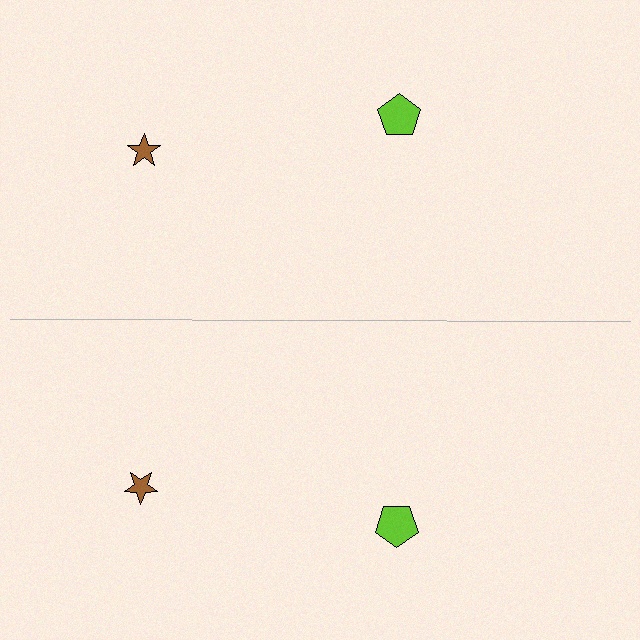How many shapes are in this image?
There are 4 shapes in this image.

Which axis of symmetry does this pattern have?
The pattern has a horizontal axis of symmetry running through the center of the image.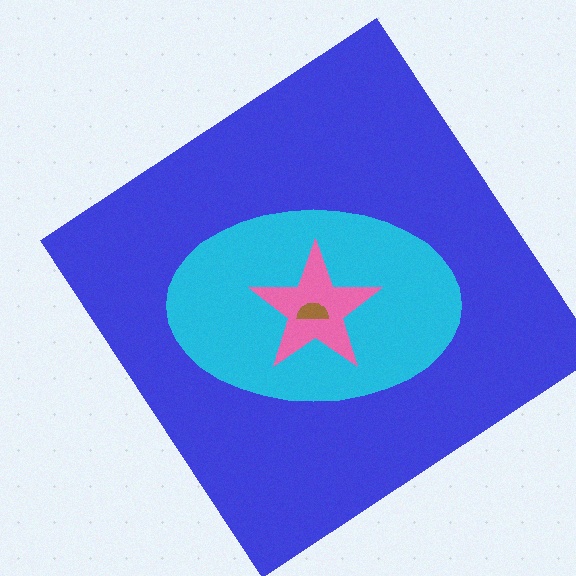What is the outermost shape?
The blue diamond.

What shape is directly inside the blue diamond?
The cyan ellipse.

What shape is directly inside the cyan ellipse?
The pink star.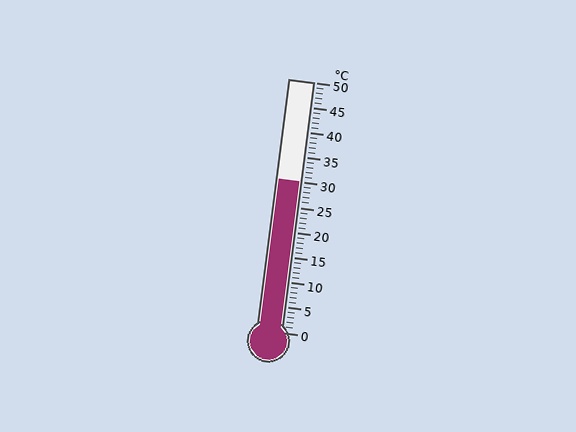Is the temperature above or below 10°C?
The temperature is above 10°C.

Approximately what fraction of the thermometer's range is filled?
The thermometer is filled to approximately 60% of its range.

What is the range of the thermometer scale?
The thermometer scale ranges from 0°C to 50°C.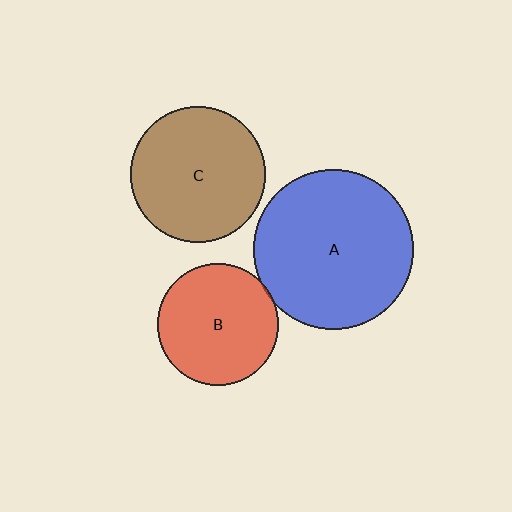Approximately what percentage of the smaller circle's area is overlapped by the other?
Approximately 5%.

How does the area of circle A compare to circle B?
Approximately 1.7 times.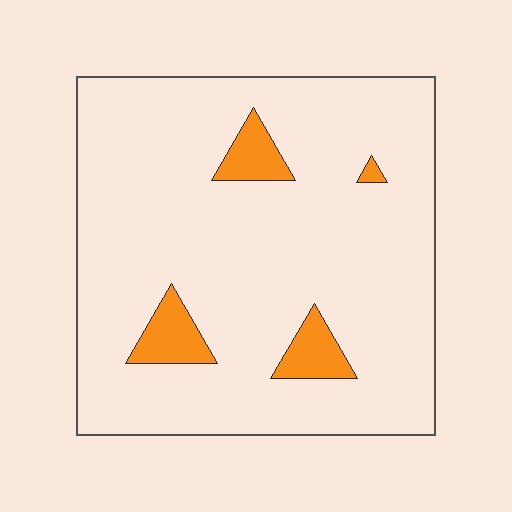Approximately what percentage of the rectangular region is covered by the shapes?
Approximately 10%.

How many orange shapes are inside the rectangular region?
4.